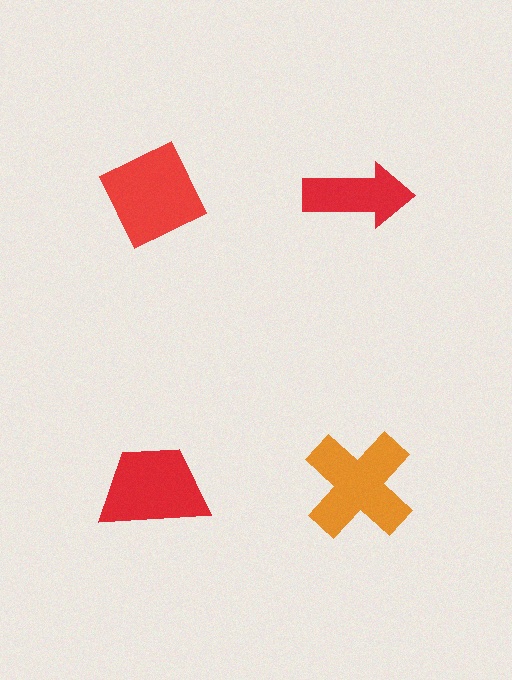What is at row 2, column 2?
An orange cross.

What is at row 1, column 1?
A red diamond.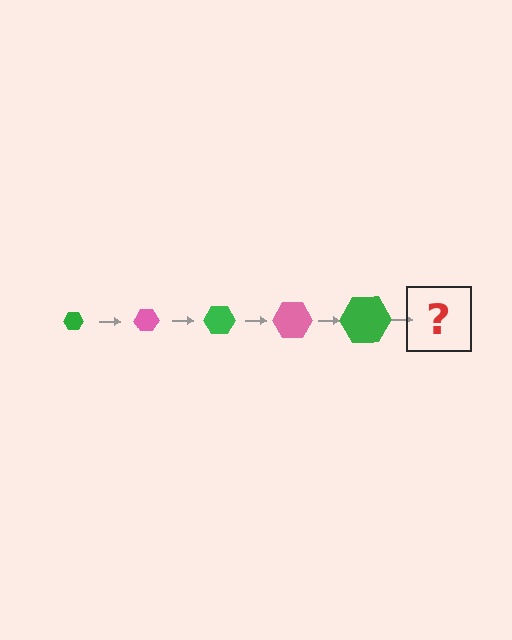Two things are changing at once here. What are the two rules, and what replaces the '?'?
The two rules are that the hexagon grows larger each step and the color cycles through green and pink. The '?' should be a pink hexagon, larger than the previous one.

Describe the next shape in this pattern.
It should be a pink hexagon, larger than the previous one.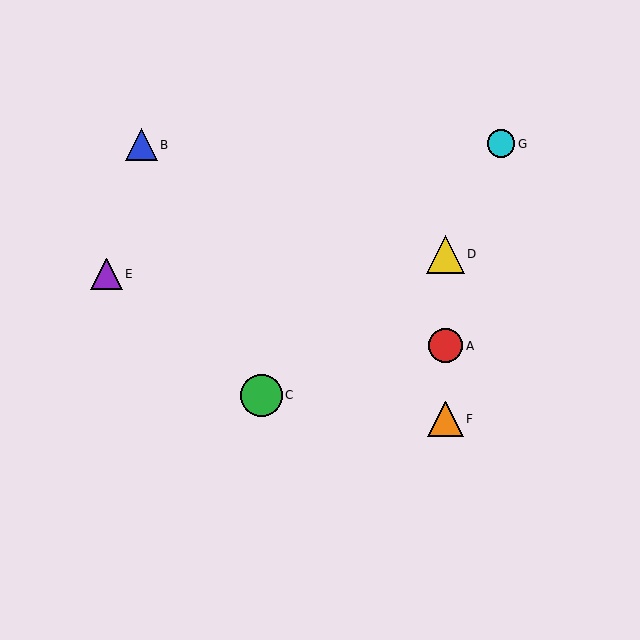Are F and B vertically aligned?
No, F is at x≈445 and B is at x≈142.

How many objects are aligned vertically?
3 objects (A, D, F) are aligned vertically.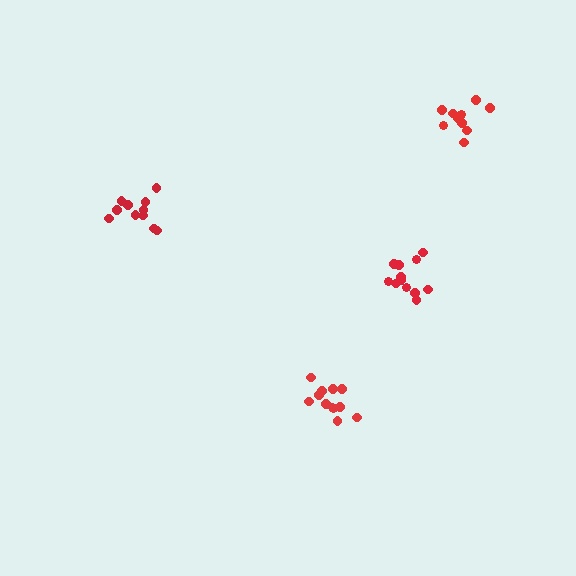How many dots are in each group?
Group 1: 12 dots, Group 2: 11 dots, Group 3: 11 dots, Group 4: 12 dots (46 total).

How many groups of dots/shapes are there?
There are 4 groups.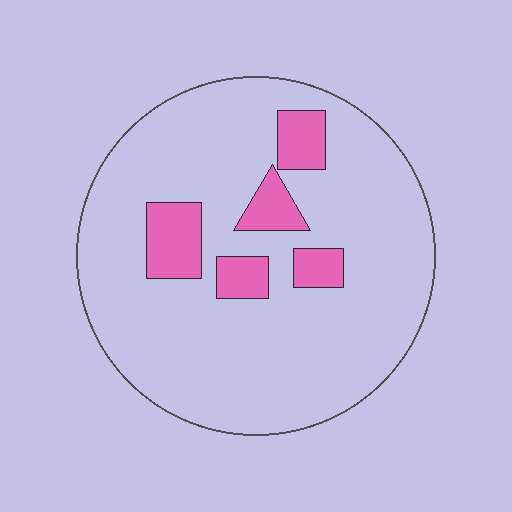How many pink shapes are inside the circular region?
5.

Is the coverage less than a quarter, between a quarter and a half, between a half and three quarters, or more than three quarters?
Less than a quarter.